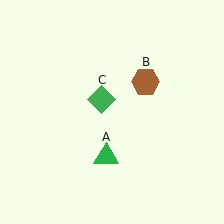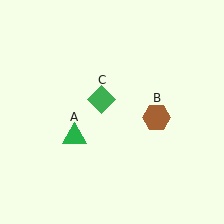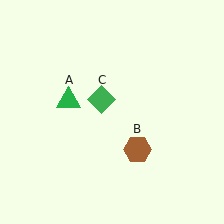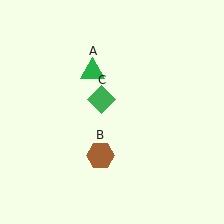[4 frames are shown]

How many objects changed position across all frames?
2 objects changed position: green triangle (object A), brown hexagon (object B).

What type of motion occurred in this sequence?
The green triangle (object A), brown hexagon (object B) rotated clockwise around the center of the scene.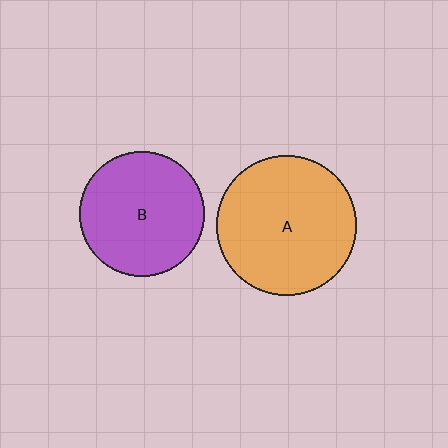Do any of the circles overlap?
No, none of the circles overlap.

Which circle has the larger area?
Circle A (orange).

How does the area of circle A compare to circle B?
Approximately 1.3 times.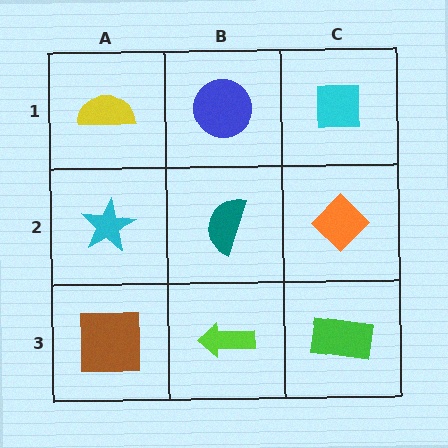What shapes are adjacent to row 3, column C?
An orange diamond (row 2, column C), a lime arrow (row 3, column B).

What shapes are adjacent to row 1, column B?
A teal semicircle (row 2, column B), a yellow semicircle (row 1, column A), a cyan square (row 1, column C).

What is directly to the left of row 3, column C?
A lime arrow.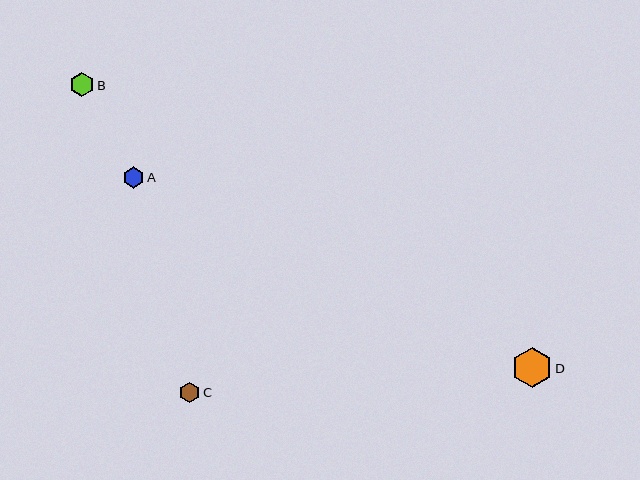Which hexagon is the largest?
Hexagon D is the largest with a size of approximately 40 pixels.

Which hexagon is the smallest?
Hexagon C is the smallest with a size of approximately 21 pixels.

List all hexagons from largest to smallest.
From largest to smallest: D, B, A, C.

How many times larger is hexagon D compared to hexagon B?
Hexagon D is approximately 1.6 times the size of hexagon B.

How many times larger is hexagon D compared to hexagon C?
Hexagon D is approximately 1.9 times the size of hexagon C.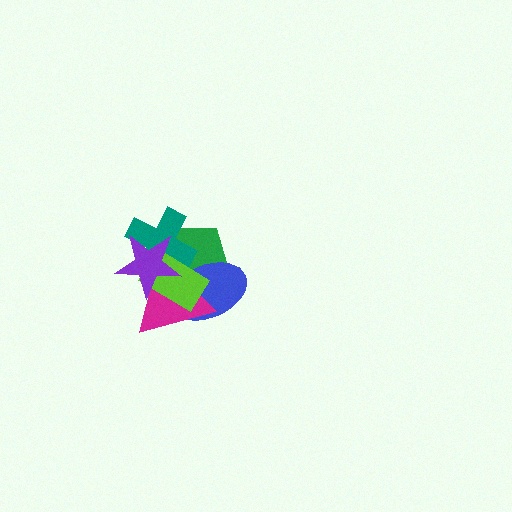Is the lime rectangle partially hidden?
Yes, it is partially covered by another shape.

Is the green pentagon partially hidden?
Yes, it is partially covered by another shape.